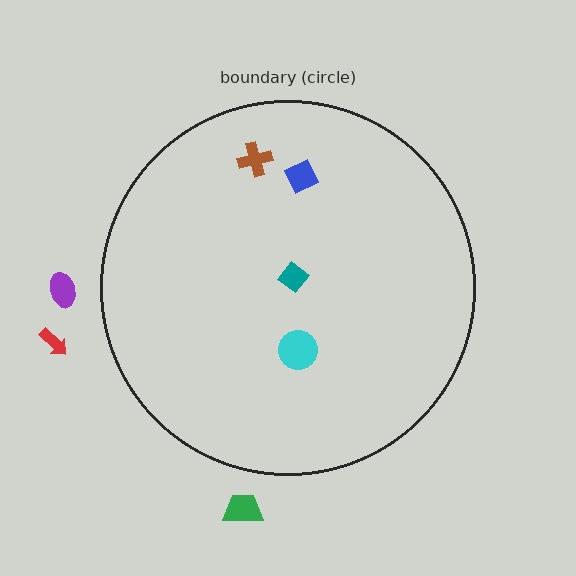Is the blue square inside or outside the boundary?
Inside.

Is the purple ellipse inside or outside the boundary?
Outside.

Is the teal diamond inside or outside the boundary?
Inside.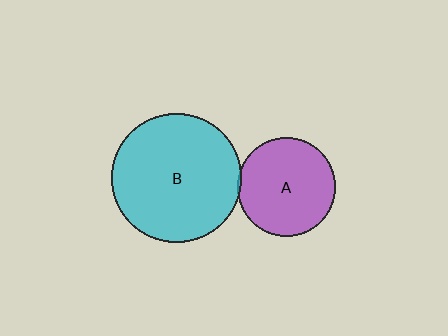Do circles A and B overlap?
Yes.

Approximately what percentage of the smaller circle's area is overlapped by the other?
Approximately 5%.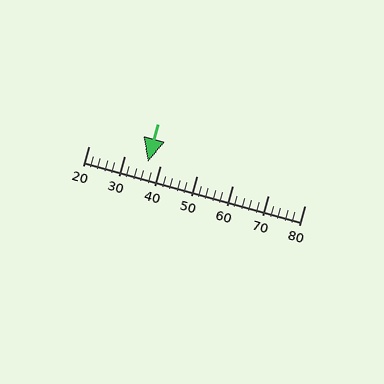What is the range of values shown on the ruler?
The ruler shows values from 20 to 80.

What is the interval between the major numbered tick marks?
The major tick marks are spaced 10 units apart.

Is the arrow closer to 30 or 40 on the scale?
The arrow is closer to 40.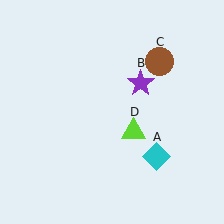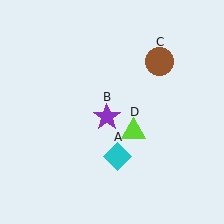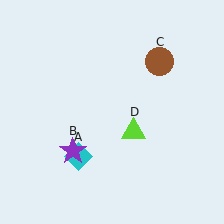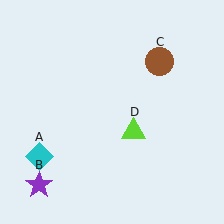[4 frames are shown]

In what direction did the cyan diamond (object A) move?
The cyan diamond (object A) moved left.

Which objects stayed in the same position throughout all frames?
Brown circle (object C) and lime triangle (object D) remained stationary.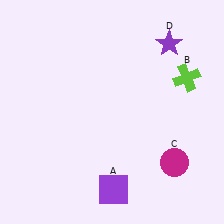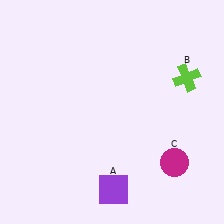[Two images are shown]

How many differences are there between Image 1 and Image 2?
There is 1 difference between the two images.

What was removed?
The purple star (D) was removed in Image 2.